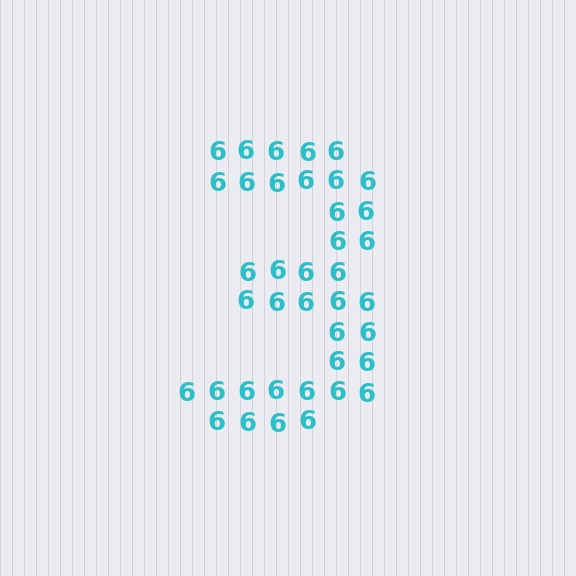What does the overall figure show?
The overall figure shows the digit 3.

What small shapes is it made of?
It is made of small digit 6's.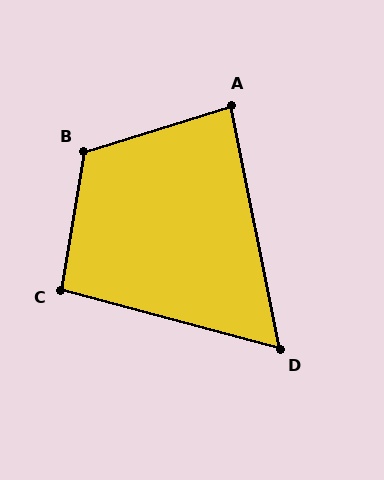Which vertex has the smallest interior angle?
D, at approximately 64 degrees.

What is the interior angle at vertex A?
Approximately 84 degrees (acute).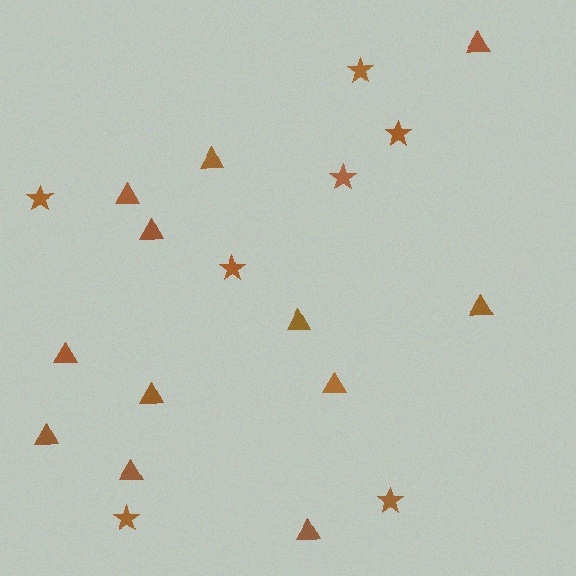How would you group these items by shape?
There are 2 groups: one group of stars (7) and one group of triangles (12).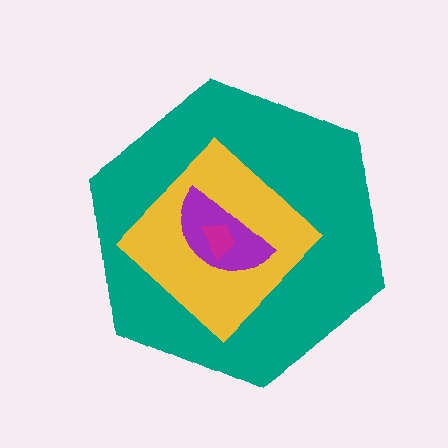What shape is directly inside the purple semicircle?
The magenta trapezoid.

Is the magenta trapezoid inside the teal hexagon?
Yes.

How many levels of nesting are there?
4.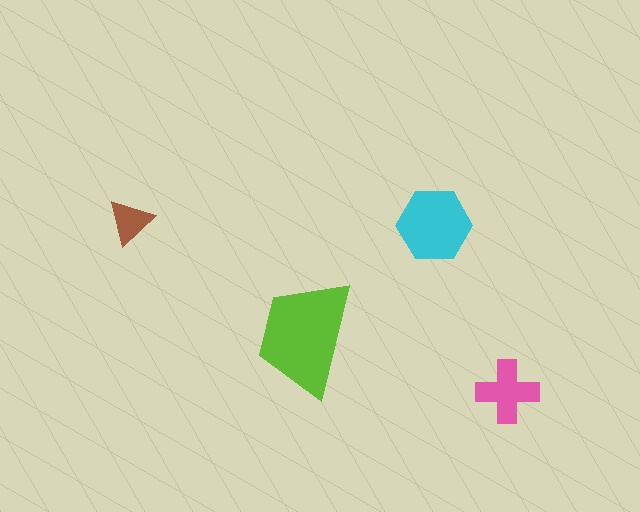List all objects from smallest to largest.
The brown triangle, the pink cross, the cyan hexagon, the lime trapezoid.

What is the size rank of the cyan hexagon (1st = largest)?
2nd.